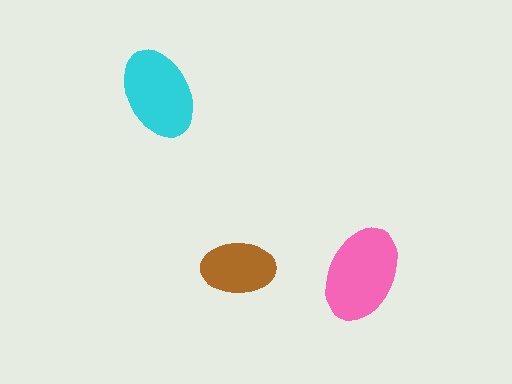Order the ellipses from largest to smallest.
the pink one, the cyan one, the brown one.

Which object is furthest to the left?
The cyan ellipse is leftmost.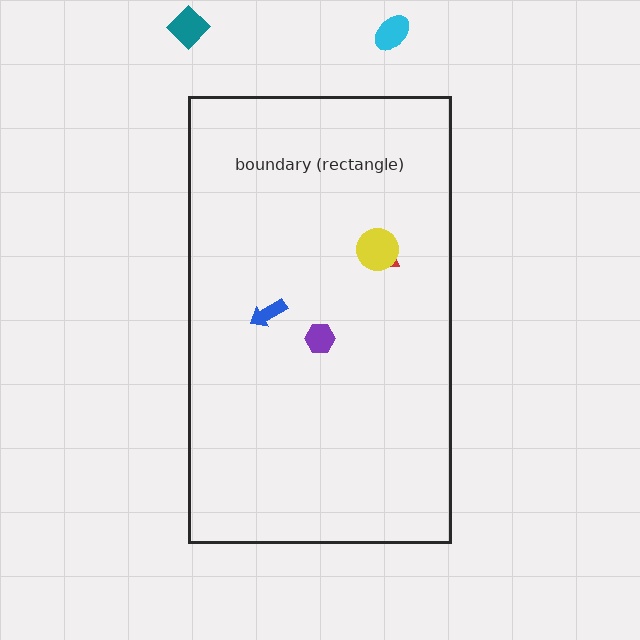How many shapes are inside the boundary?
4 inside, 2 outside.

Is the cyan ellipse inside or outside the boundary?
Outside.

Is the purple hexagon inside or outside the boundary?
Inside.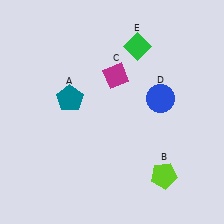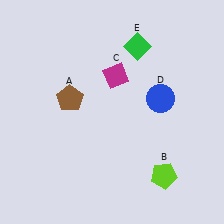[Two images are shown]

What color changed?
The pentagon (A) changed from teal in Image 1 to brown in Image 2.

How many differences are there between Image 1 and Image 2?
There is 1 difference between the two images.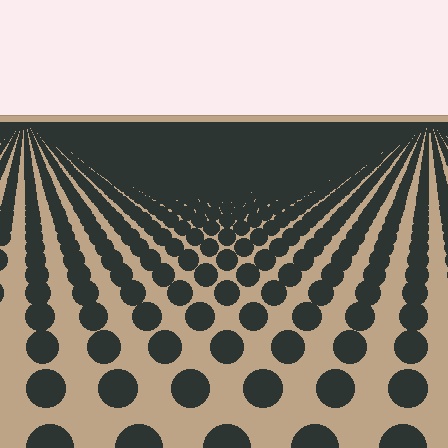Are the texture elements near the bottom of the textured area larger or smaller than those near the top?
Larger. Near the bottom, elements are closer to the viewer and appear at a bigger on-screen size.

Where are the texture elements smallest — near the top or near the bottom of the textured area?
Near the top.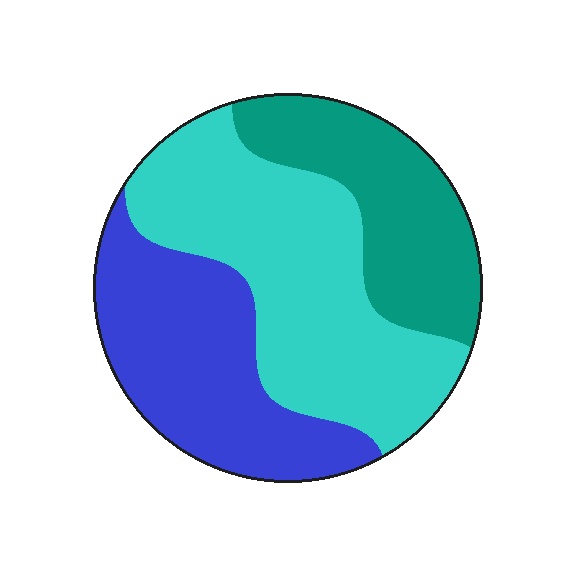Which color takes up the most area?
Cyan, at roughly 45%.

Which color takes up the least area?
Teal, at roughly 25%.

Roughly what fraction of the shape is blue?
Blue takes up between a quarter and a half of the shape.